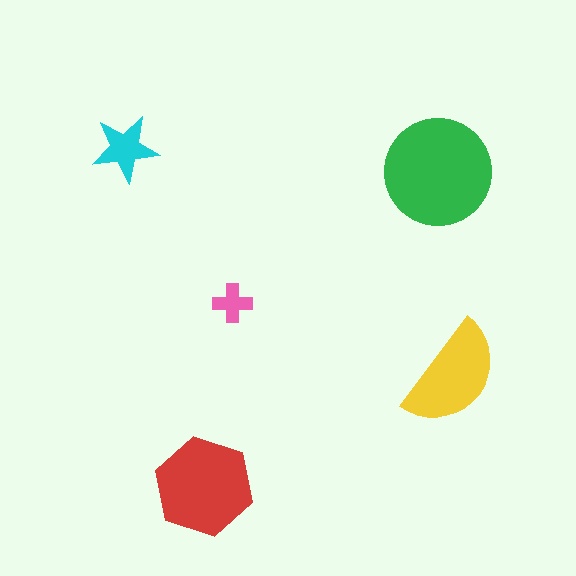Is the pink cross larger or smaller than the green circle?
Smaller.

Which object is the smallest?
The pink cross.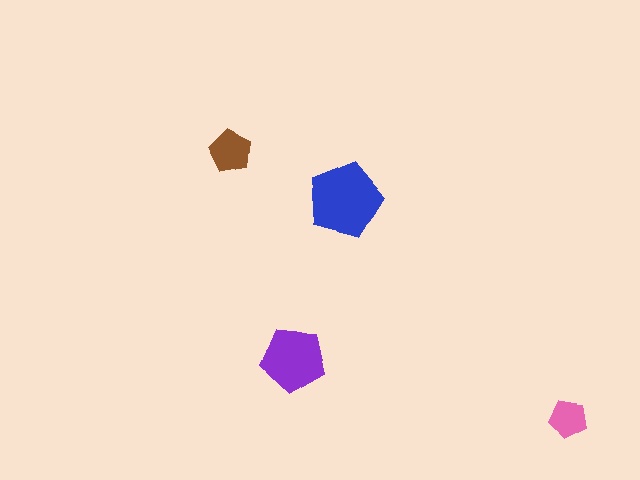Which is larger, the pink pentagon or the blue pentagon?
The blue one.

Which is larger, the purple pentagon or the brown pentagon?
The purple one.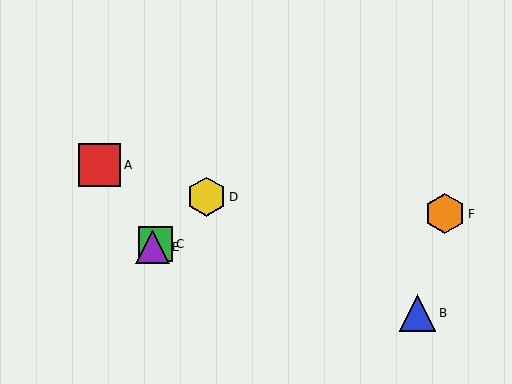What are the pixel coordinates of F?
Object F is at (445, 214).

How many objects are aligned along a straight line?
3 objects (C, D, E) are aligned along a straight line.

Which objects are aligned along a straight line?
Objects C, D, E are aligned along a straight line.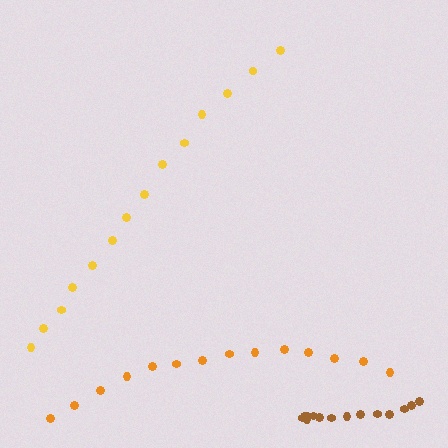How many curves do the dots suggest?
There are 3 distinct paths.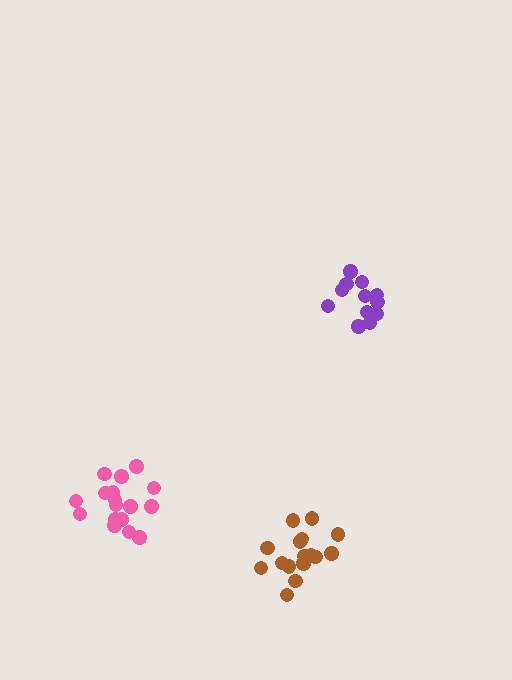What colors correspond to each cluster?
The clusters are colored: brown, pink, purple.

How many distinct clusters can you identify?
There are 3 distinct clusters.